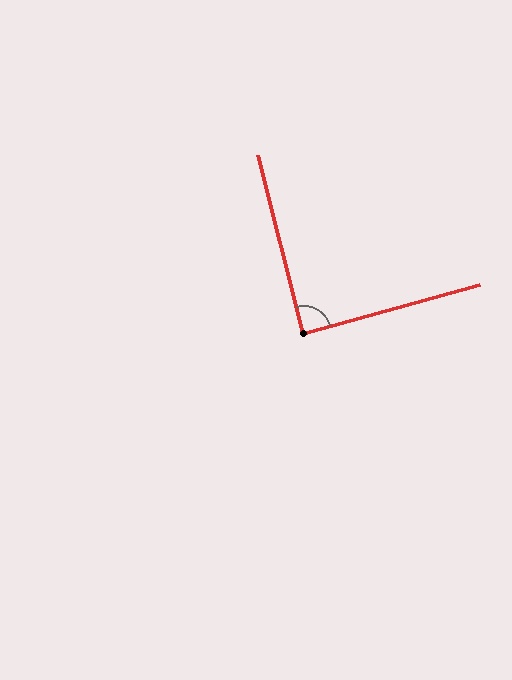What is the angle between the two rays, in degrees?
Approximately 89 degrees.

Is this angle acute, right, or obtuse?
It is approximately a right angle.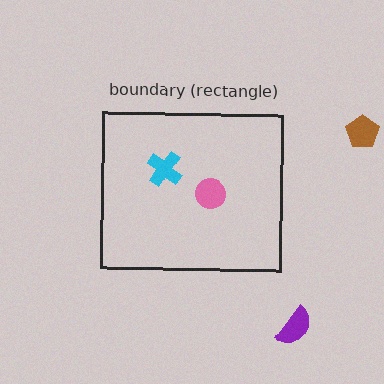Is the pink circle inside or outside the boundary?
Inside.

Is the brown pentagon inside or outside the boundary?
Outside.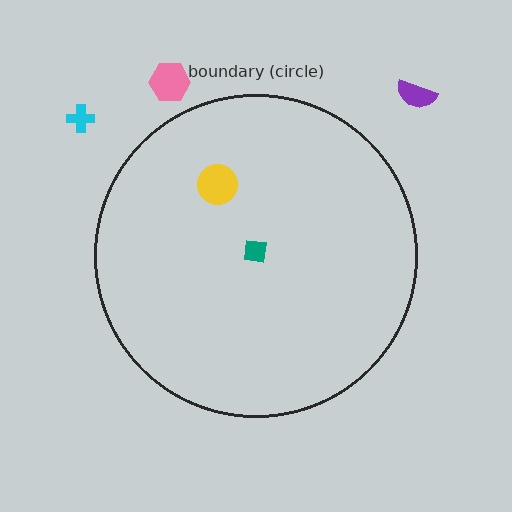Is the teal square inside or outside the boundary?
Inside.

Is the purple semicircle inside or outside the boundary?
Outside.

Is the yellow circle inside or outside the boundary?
Inside.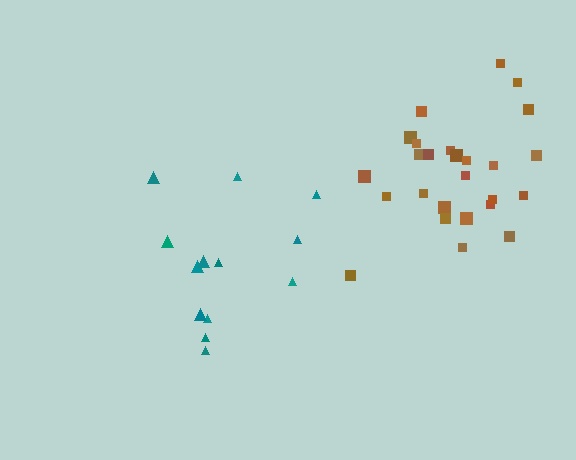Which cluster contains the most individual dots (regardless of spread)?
Brown (26).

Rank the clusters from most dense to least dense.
brown, teal.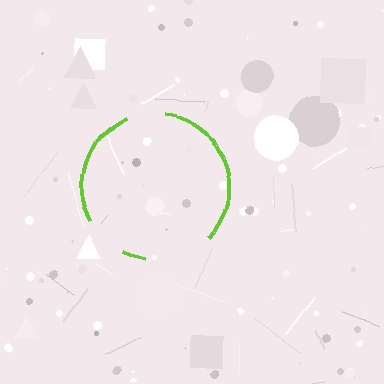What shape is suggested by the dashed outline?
The dashed outline suggests a circle.